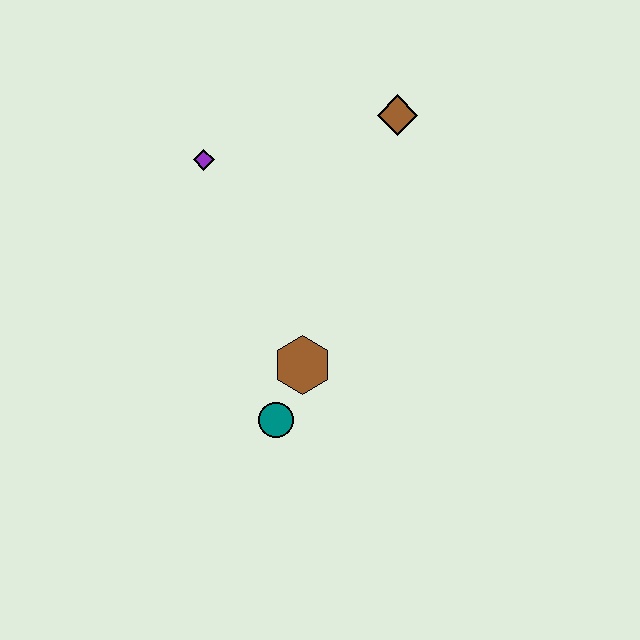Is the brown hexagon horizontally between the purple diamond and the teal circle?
No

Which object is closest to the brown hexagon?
The teal circle is closest to the brown hexagon.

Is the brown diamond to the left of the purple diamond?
No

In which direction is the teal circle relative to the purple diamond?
The teal circle is below the purple diamond.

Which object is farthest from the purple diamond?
The teal circle is farthest from the purple diamond.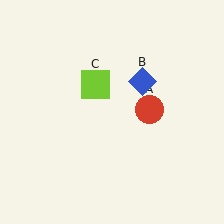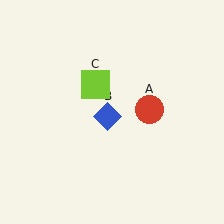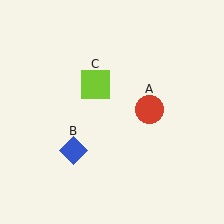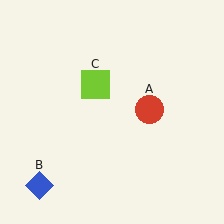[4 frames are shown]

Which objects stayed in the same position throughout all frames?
Red circle (object A) and lime square (object C) remained stationary.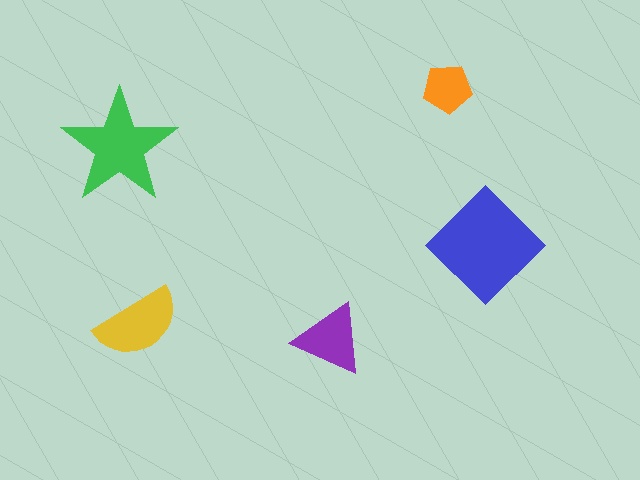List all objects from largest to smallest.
The blue diamond, the green star, the yellow semicircle, the purple triangle, the orange pentagon.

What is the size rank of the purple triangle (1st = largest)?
4th.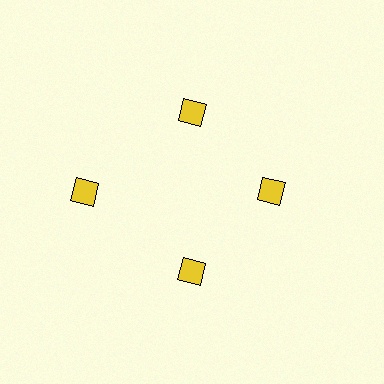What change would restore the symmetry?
The symmetry would be restored by moving it inward, back onto the ring so that all 4 diamonds sit at equal angles and equal distance from the center.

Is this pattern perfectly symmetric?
No. The 4 yellow diamonds are arranged in a ring, but one element near the 9 o'clock position is pushed outward from the center, breaking the 4-fold rotational symmetry.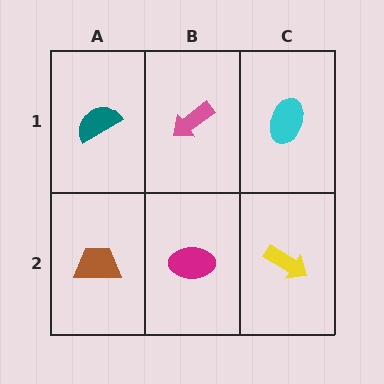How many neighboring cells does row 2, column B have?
3.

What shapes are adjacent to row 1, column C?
A yellow arrow (row 2, column C), a pink arrow (row 1, column B).